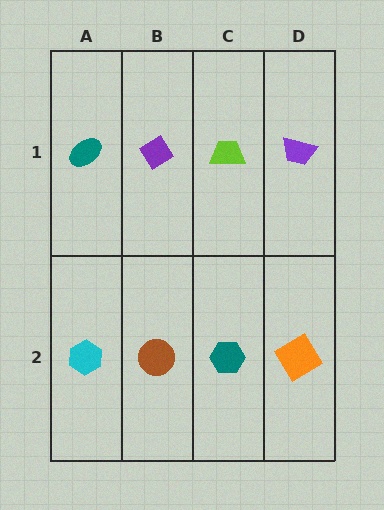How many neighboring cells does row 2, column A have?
2.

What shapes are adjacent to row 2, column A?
A teal ellipse (row 1, column A), a brown circle (row 2, column B).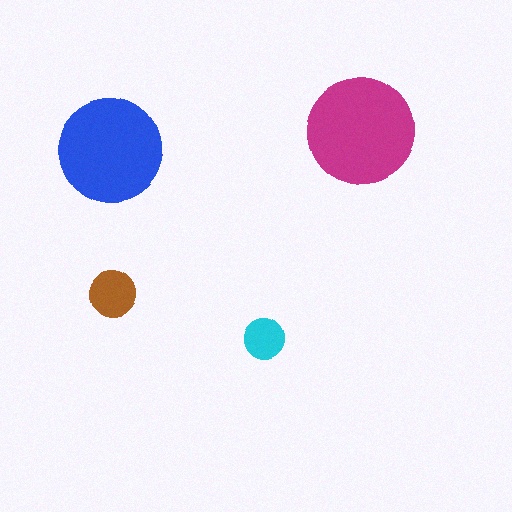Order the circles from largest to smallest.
the magenta one, the blue one, the brown one, the cyan one.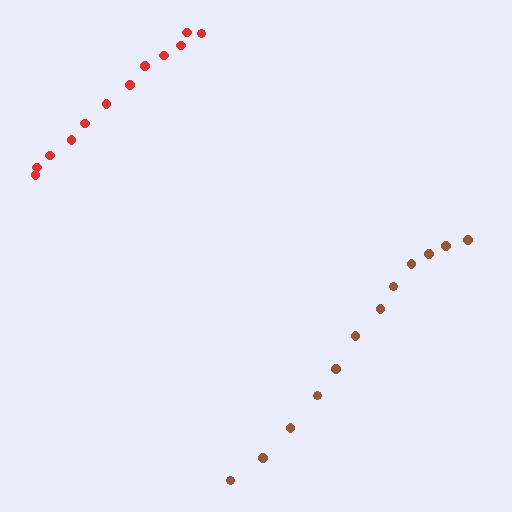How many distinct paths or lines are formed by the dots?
There are 2 distinct paths.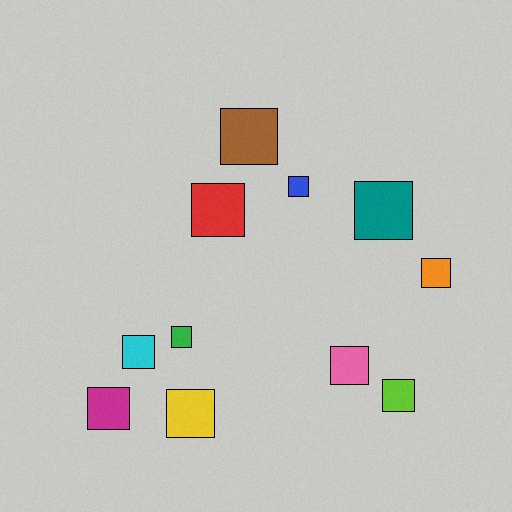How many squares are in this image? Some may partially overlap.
There are 11 squares.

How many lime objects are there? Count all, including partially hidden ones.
There is 1 lime object.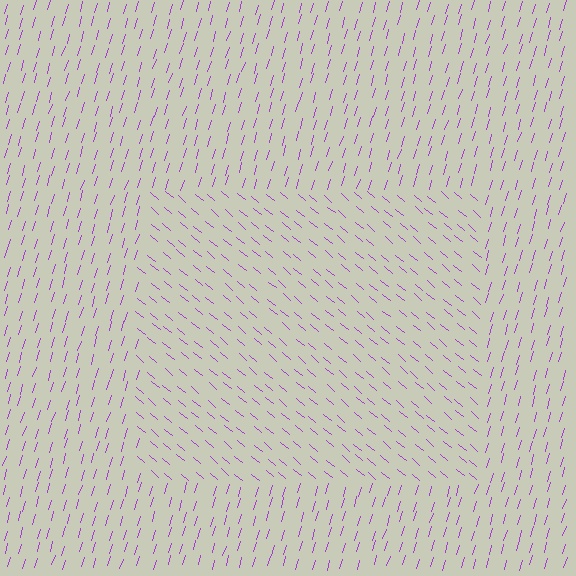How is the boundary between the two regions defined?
The boundary is defined purely by a change in line orientation (approximately 67 degrees difference). All lines are the same color and thickness.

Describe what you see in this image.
The image is filled with small purple line segments. A rectangle region in the image has lines oriented differently from the surrounding lines, creating a visible texture boundary.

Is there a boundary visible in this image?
Yes, there is a texture boundary formed by a change in line orientation.